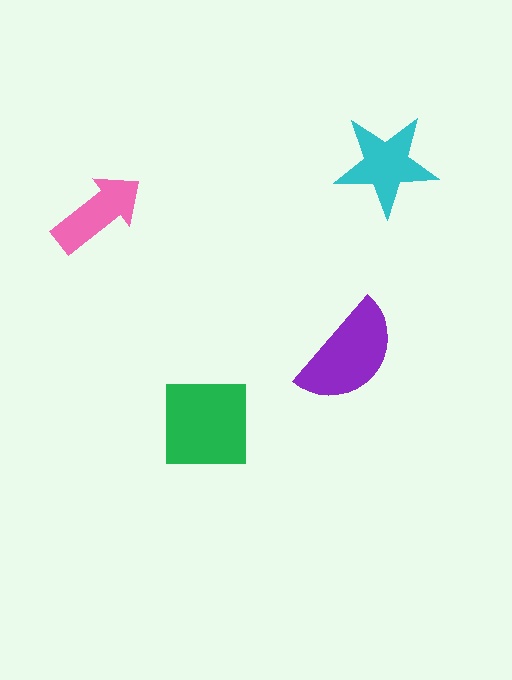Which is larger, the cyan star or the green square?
The green square.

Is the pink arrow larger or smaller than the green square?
Smaller.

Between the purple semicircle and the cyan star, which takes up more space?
The purple semicircle.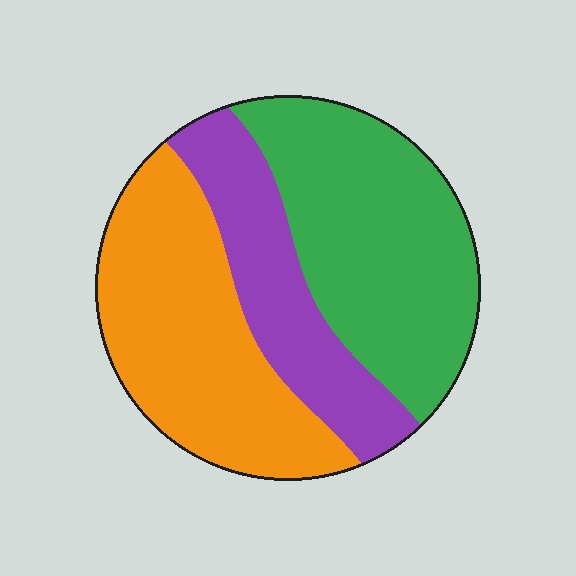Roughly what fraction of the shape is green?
Green covers roughly 40% of the shape.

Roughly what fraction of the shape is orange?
Orange takes up about three eighths (3/8) of the shape.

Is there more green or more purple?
Green.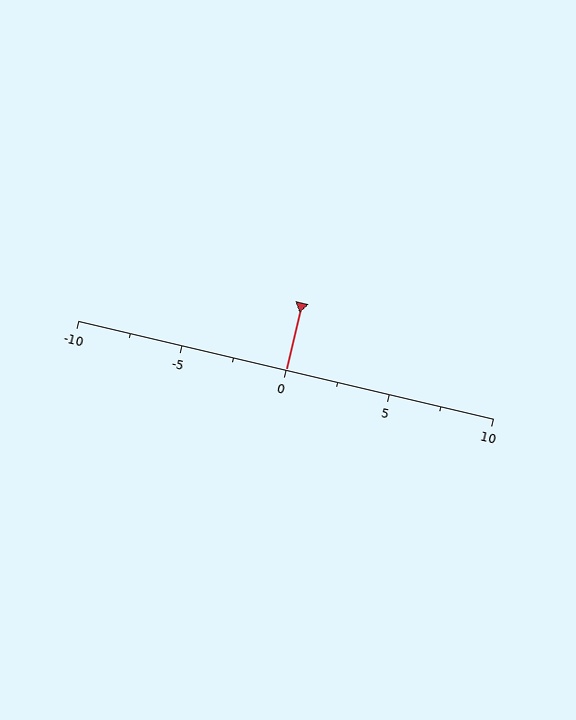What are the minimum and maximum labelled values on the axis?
The axis runs from -10 to 10.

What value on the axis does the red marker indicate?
The marker indicates approximately 0.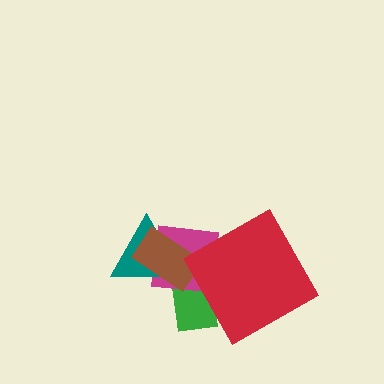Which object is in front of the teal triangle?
The brown rectangle is in front of the teal triangle.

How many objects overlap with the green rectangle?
4 objects overlap with the green rectangle.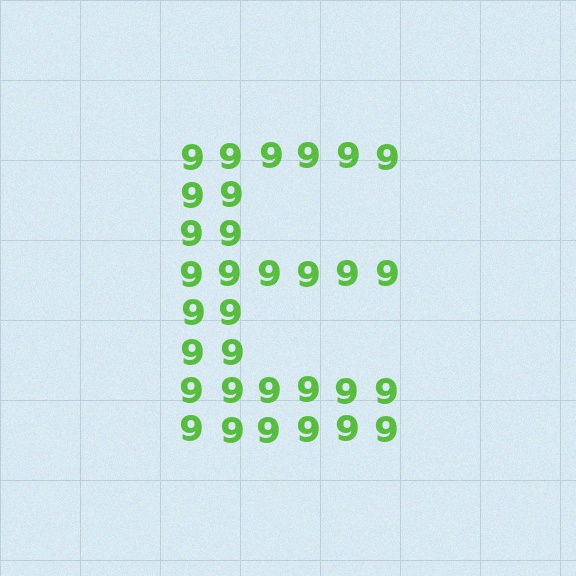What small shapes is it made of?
It is made of small digit 9's.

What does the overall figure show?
The overall figure shows the letter E.